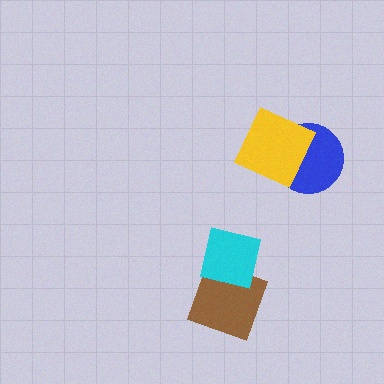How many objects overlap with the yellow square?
1 object overlaps with the yellow square.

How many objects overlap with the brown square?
1 object overlaps with the brown square.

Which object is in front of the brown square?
The cyan square is in front of the brown square.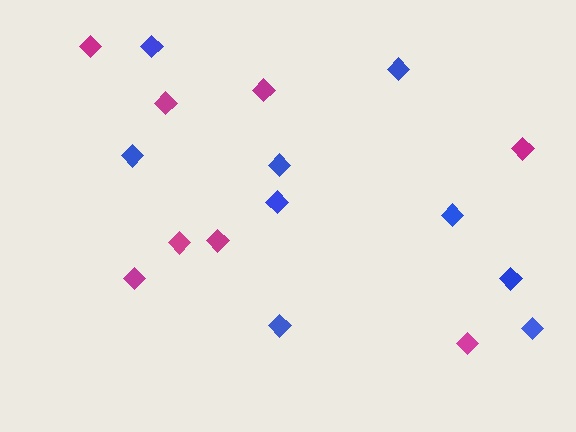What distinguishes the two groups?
There are 2 groups: one group of magenta diamonds (8) and one group of blue diamonds (9).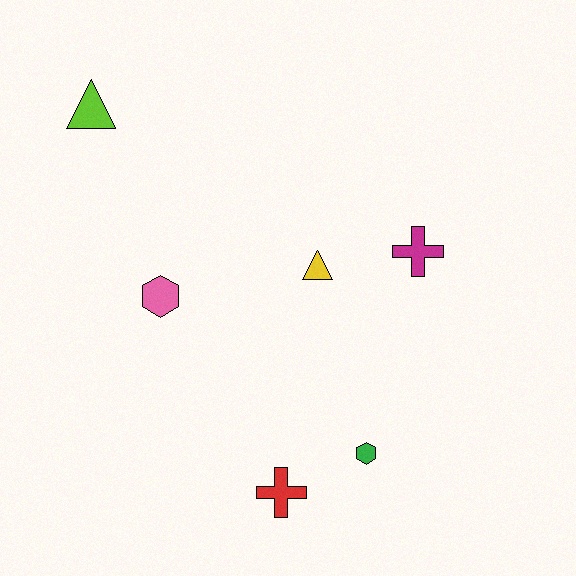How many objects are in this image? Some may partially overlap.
There are 6 objects.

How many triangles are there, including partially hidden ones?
There are 2 triangles.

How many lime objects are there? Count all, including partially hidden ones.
There is 1 lime object.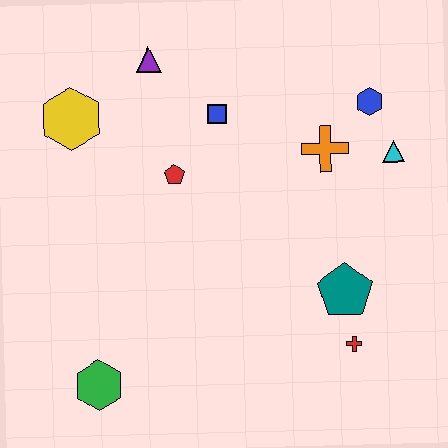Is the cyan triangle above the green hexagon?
Yes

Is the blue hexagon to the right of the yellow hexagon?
Yes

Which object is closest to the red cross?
The teal pentagon is closest to the red cross.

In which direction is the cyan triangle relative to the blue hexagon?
The cyan triangle is below the blue hexagon.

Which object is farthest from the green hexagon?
The blue hexagon is farthest from the green hexagon.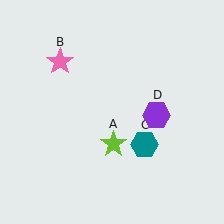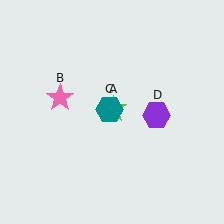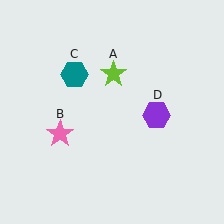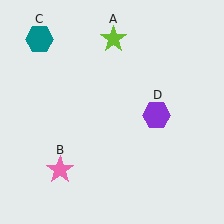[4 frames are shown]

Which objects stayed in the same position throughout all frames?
Purple hexagon (object D) remained stationary.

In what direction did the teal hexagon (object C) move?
The teal hexagon (object C) moved up and to the left.